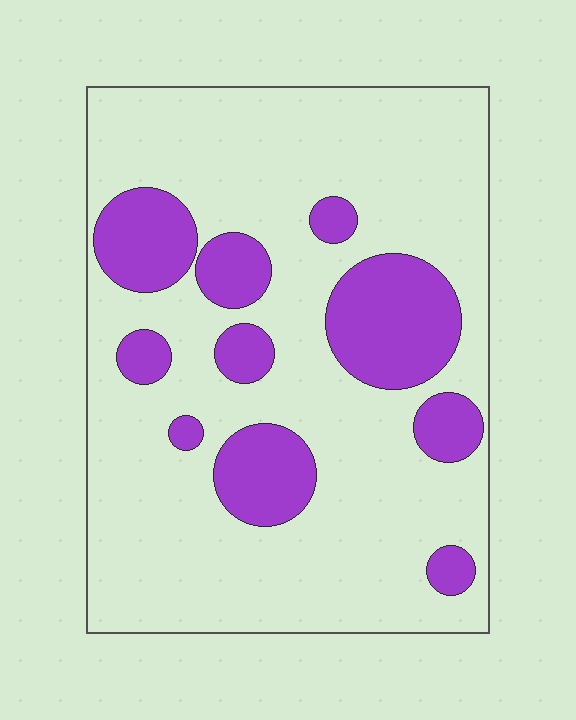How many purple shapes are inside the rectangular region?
10.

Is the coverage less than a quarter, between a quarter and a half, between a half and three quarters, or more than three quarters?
Less than a quarter.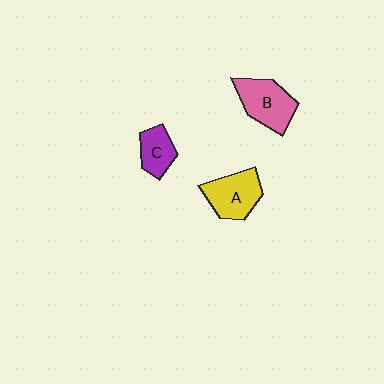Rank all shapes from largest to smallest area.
From largest to smallest: B (pink), A (yellow), C (purple).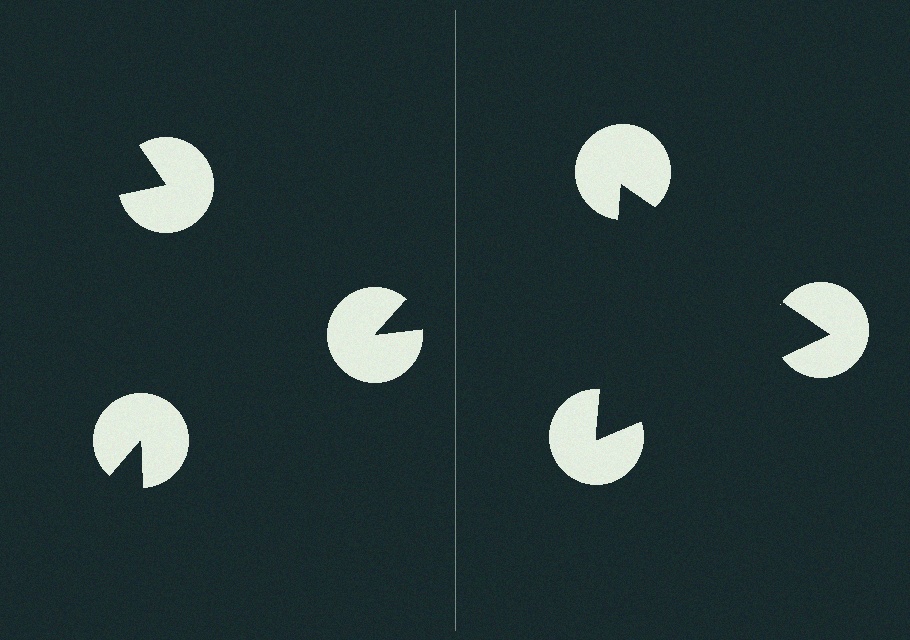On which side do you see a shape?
An illusory triangle appears on the right side. On the left side the wedge cuts are rotated, so no coherent shape forms.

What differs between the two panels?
The pac-man discs are positioned identically on both sides; only the wedge orientations differ. On the right they align to a triangle; on the left they are misaligned.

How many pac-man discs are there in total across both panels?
6 — 3 on each side.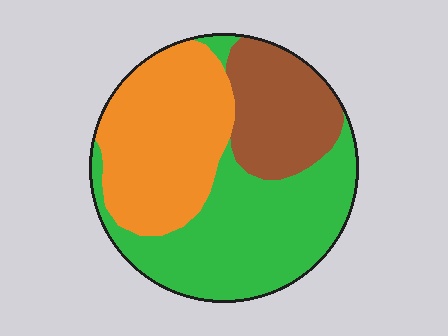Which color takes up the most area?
Green, at roughly 45%.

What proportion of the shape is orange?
Orange takes up about three eighths (3/8) of the shape.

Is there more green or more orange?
Green.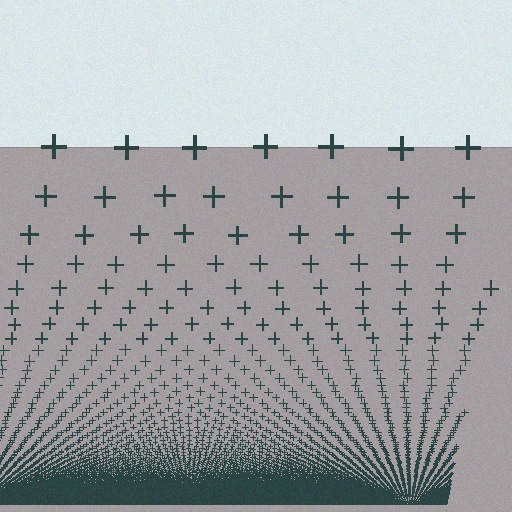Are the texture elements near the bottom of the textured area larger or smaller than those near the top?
Smaller. The gradient is inverted — elements near the bottom are smaller and denser.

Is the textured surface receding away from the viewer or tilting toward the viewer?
The surface appears to tilt toward the viewer. Texture elements get larger and sparser toward the top.